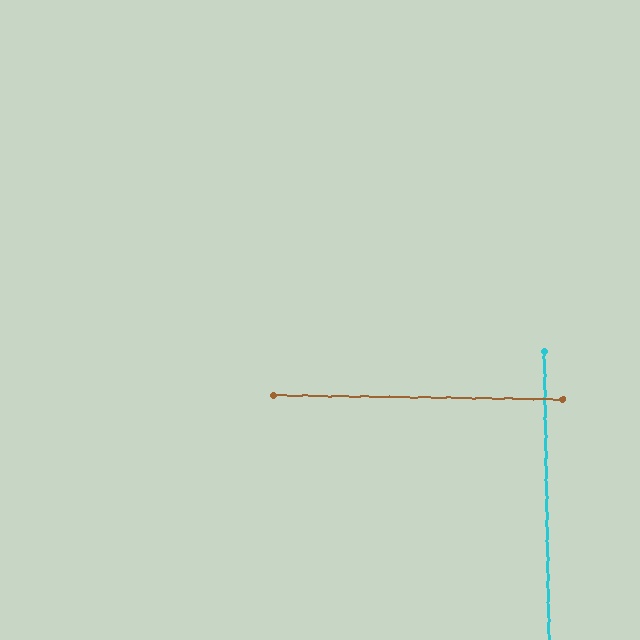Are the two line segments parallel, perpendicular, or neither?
Perpendicular — they meet at approximately 88°.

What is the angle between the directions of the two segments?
Approximately 88 degrees.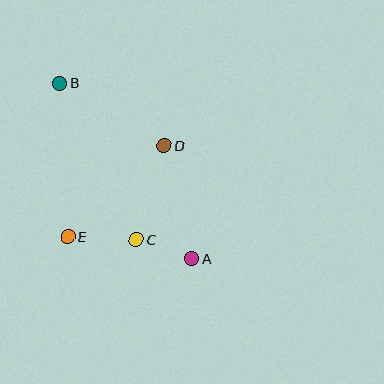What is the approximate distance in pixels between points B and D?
The distance between B and D is approximately 122 pixels.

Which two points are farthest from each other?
Points A and B are farthest from each other.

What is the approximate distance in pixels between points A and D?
The distance between A and D is approximately 117 pixels.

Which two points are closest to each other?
Points A and C are closest to each other.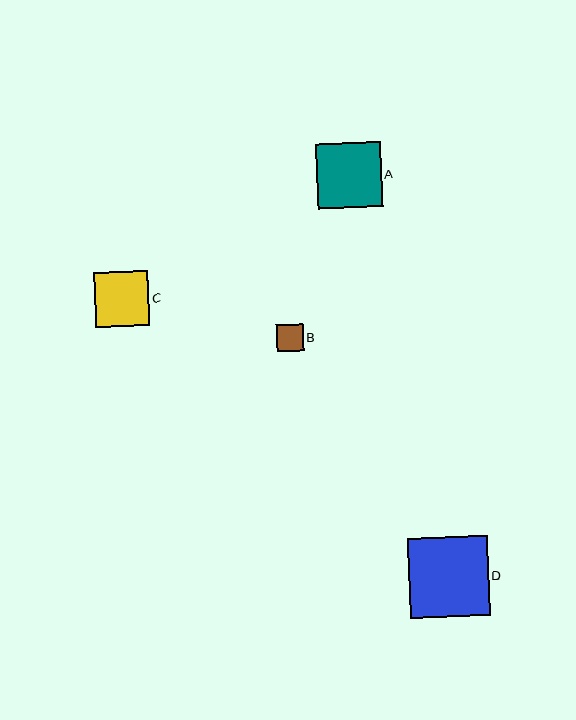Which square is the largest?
Square D is the largest with a size of approximately 80 pixels.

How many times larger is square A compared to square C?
Square A is approximately 1.2 times the size of square C.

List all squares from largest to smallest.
From largest to smallest: D, A, C, B.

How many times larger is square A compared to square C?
Square A is approximately 1.2 times the size of square C.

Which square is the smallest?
Square B is the smallest with a size of approximately 27 pixels.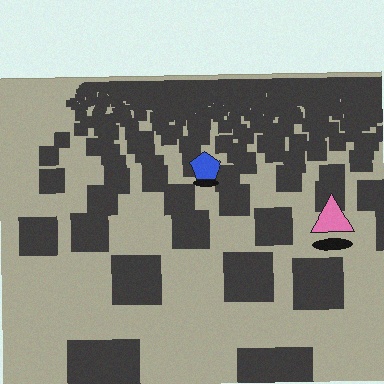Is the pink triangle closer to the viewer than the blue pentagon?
Yes. The pink triangle is closer — you can tell from the texture gradient: the ground texture is coarser near it.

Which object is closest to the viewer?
The pink triangle is closest. The texture marks near it are larger and more spread out.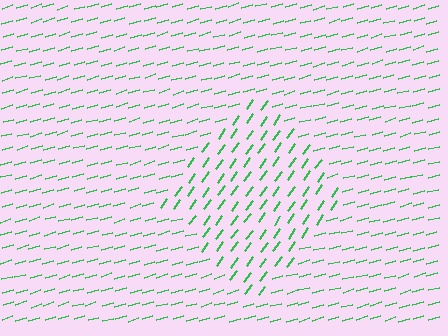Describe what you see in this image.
The image is filled with small green line segments. A diamond region in the image has lines oriented differently from the surrounding lines, creating a visible texture boundary.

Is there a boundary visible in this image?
Yes, there is a texture boundary formed by a change in line orientation.